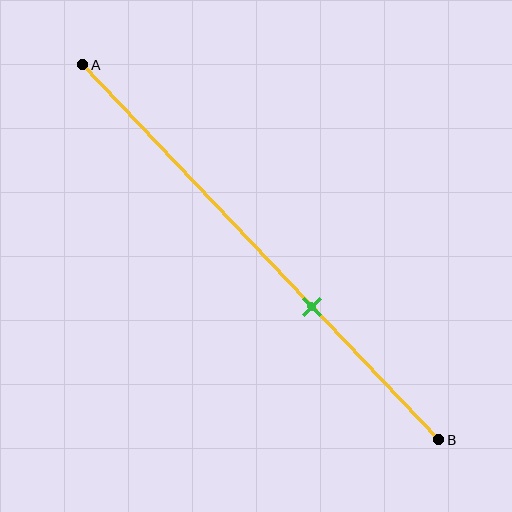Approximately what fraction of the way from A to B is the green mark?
The green mark is approximately 65% of the way from A to B.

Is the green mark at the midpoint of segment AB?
No, the mark is at about 65% from A, not at the 50% midpoint.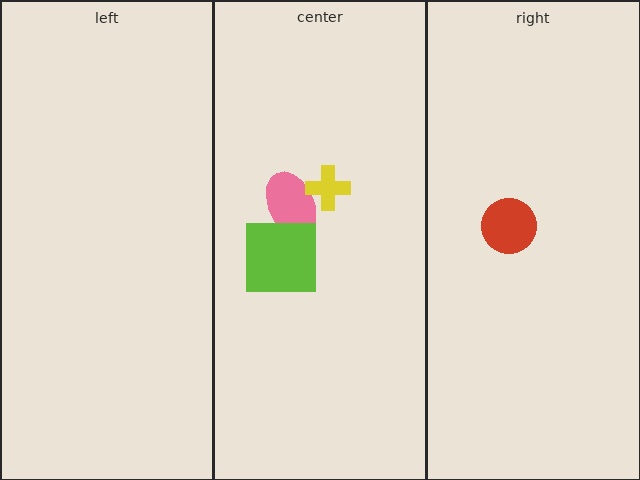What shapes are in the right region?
The red circle.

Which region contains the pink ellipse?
The center region.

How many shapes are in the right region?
1.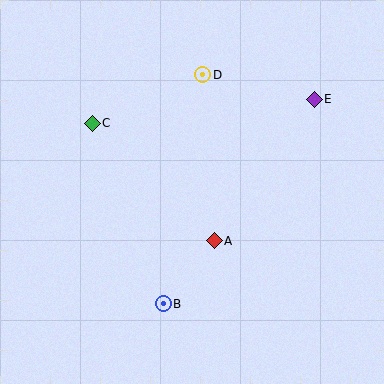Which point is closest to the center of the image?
Point A at (214, 241) is closest to the center.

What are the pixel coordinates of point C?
Point C is at (92, 123).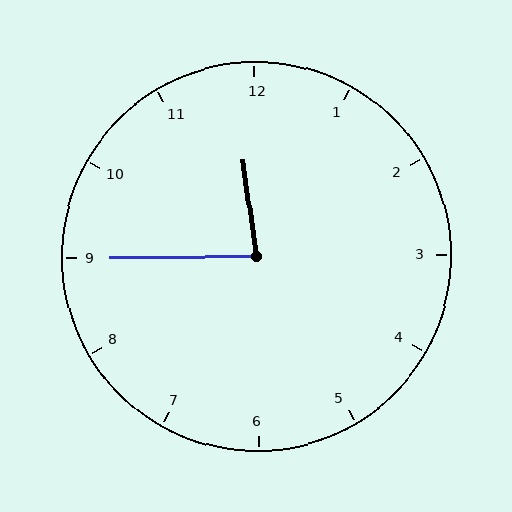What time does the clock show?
11:45.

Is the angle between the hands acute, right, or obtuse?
It is acute.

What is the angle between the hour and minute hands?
Approximately 82 degrees.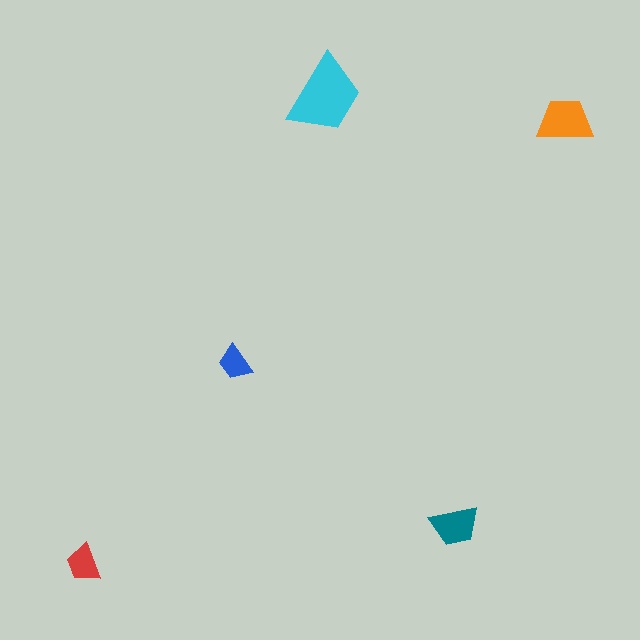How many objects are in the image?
There are 5 objects in the image.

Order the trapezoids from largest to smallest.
the cyan one, the orange one, the teal one, the red one, the blue one.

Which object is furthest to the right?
The orange trapezoid is rightmost.